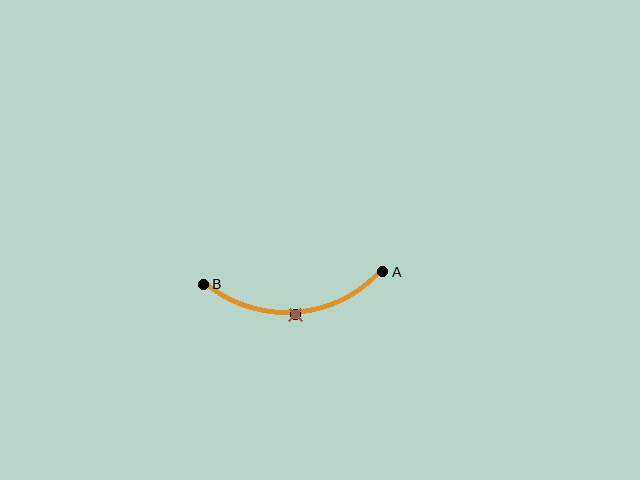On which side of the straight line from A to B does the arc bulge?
The arc bulges below the straight line connecting A and B.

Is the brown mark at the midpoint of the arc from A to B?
Yes. The brown mark lies on the arc at equal arc-length from both A and B — it is the arc midpoint.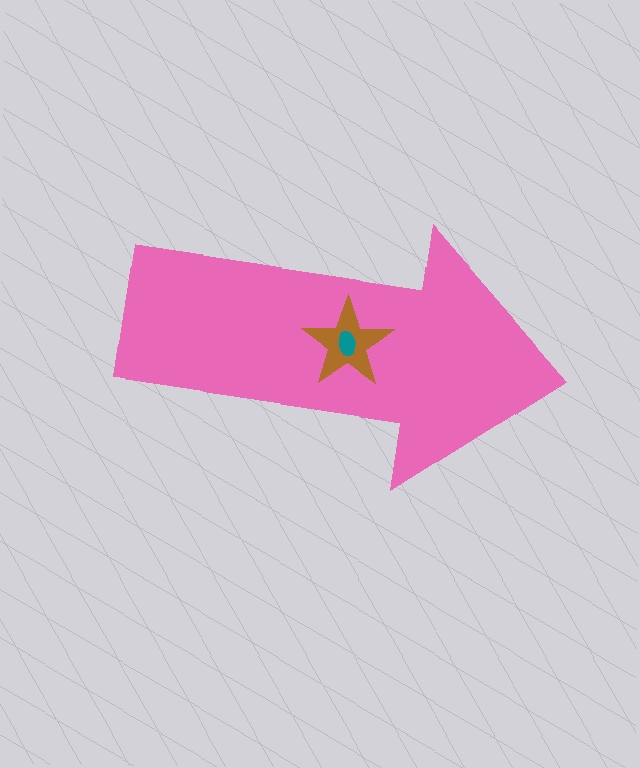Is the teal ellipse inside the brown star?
Yes.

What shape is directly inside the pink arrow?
The brown star.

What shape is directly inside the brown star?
The teal ellipse.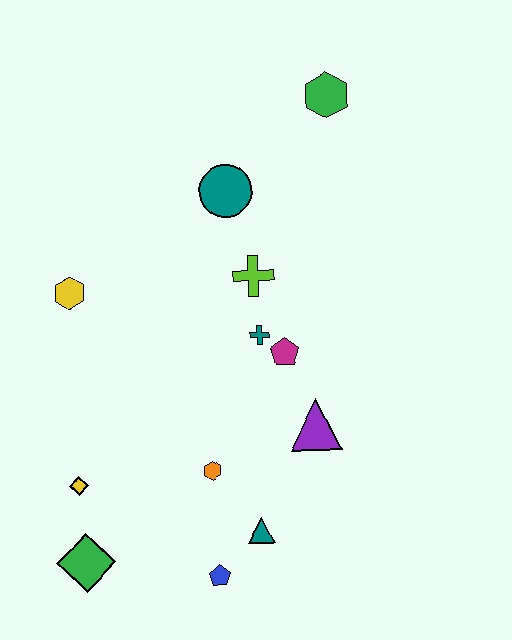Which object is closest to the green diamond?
The yellow diamond is closest to the green diamond.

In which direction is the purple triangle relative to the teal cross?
The purple triangle is below the teal cross.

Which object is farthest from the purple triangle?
The green hexagon is farthest from the purple triangle.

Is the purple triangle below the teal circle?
Yes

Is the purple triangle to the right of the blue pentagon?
Yes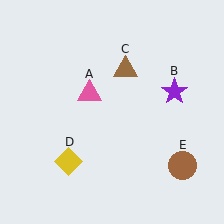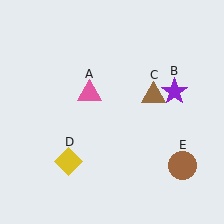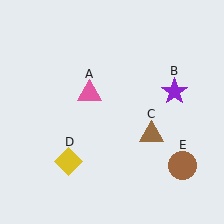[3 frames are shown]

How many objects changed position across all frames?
1 object changed position: brown triangle (object C).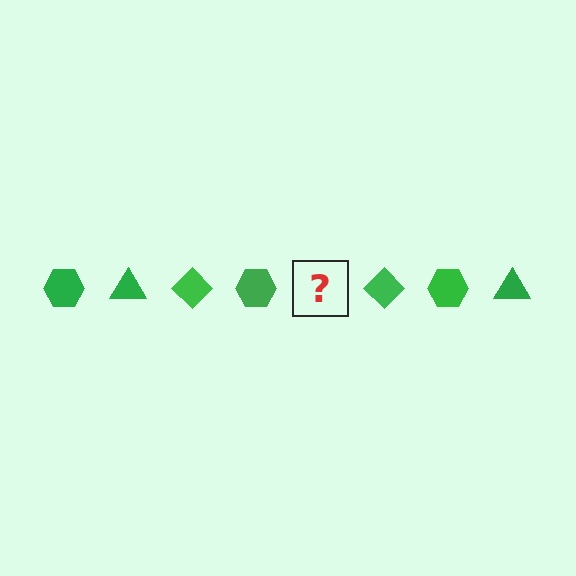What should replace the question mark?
The question mark should be replaced with a green triangle.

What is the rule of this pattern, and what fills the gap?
The rule is that the pattern cycles through hexagon, triangle, diamond shapes in green. The gap should be filled with a green triangle.